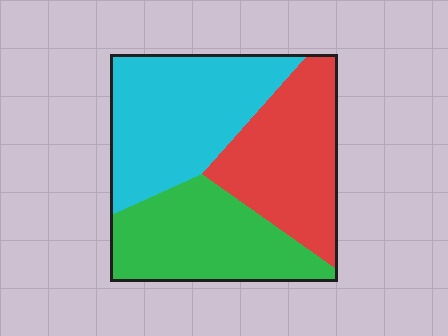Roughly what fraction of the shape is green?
Green covers about 30% of the shape.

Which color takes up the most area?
Cyan, at roughly 35%.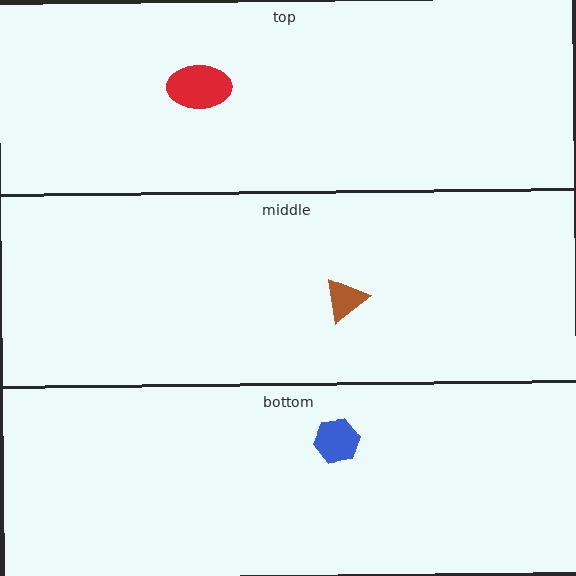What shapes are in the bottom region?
The blue hexagon.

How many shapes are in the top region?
1.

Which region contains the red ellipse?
The top region.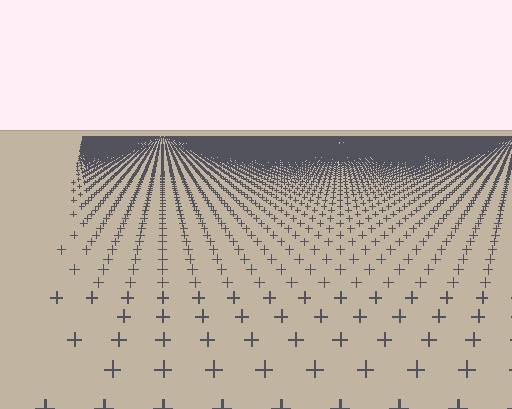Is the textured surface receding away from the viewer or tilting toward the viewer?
The surface is receding away from the viewer. Texture elements get smaller and denser toward the top.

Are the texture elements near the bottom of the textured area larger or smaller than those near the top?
Larger. Near the bottom, elements are closer to the viewer and appear at a bigger on-screen size.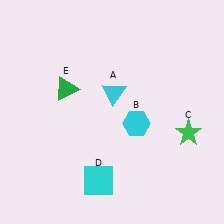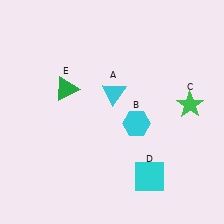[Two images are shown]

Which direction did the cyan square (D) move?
The cyan square (D) moved right.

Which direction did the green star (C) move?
The green star (C) moved up.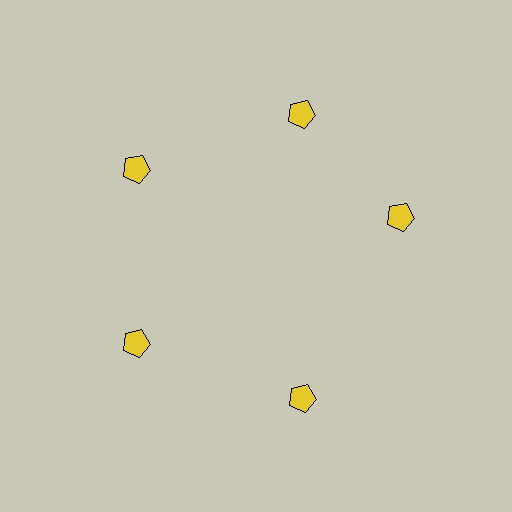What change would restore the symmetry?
The symmetry would be restored by rotating it back into even spacing with its neighbors so that all 5 pentagons sit at equal angles and equal distance from the center.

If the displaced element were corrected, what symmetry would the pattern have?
It would have 5-fold rotational symmetry — the pattern would map onto itself every 72 degrees.